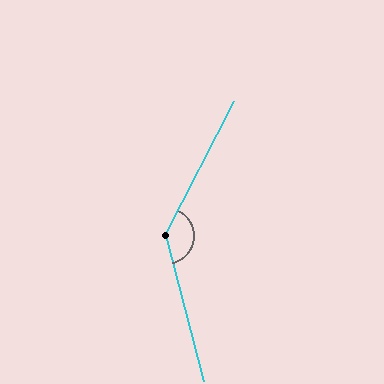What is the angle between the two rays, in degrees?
Approximately 138 degrees.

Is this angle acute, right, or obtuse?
It is obtuse.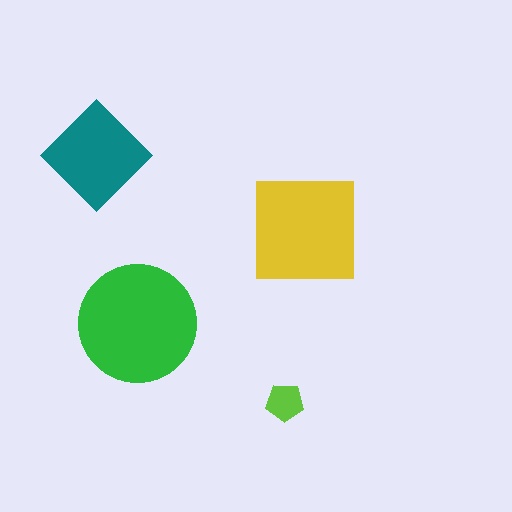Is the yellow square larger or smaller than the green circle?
Smaller.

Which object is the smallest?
The lime pentagon.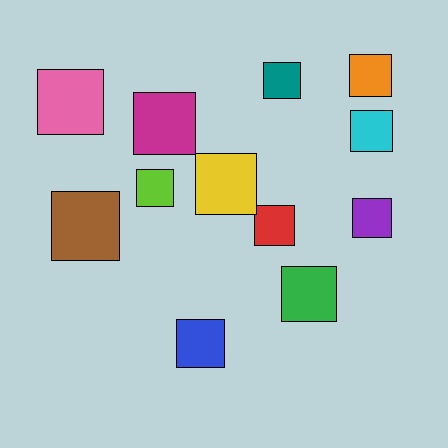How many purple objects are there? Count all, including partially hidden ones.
There is 1 purple object.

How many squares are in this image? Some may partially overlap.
There are 12 squares.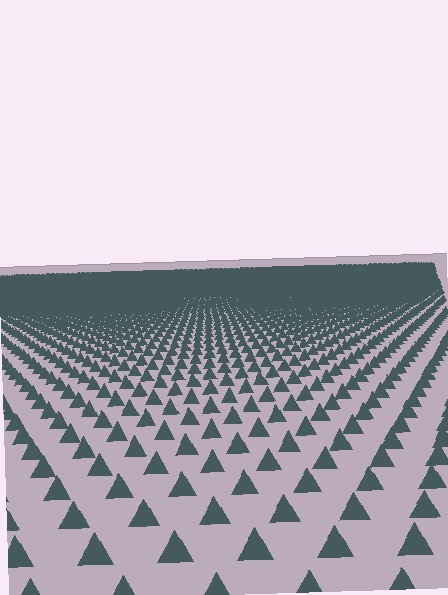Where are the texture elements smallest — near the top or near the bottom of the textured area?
Near the top.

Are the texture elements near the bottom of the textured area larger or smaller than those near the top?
Larger. Near the bottom, elements are closer to the viewer and appear at a bigger on-screen size.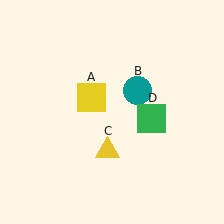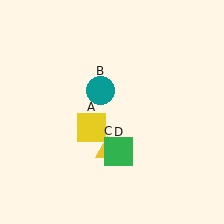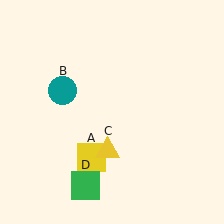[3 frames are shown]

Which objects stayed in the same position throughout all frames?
Yellow triangle (object C) remained stationary.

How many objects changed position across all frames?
3 objects changed position: yellow square (object A), teal circle (object B), green square (object D).